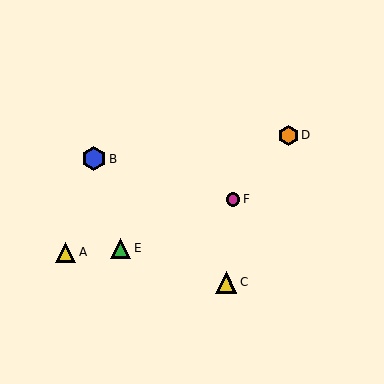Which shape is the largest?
The blue hexagon (labeled B) is the largest.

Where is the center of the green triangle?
The center of the green triangle is at (121, 248).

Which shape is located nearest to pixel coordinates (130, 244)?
The green triangle (labeled E) at (121, 248) is nearest to that location.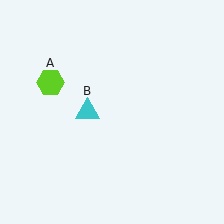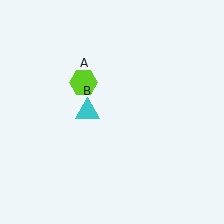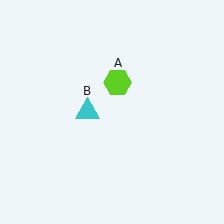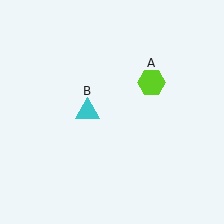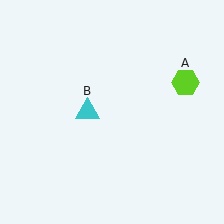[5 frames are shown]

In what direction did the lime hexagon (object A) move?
The lime hexagon (object A) moved right.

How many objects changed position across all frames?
1 object changed position: lime hexagon (object A).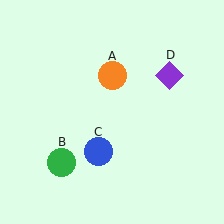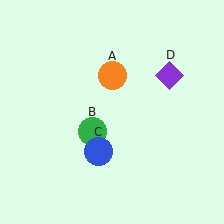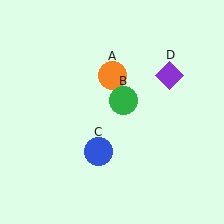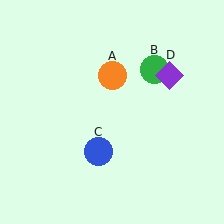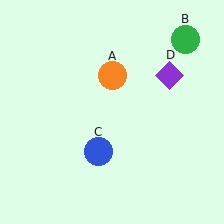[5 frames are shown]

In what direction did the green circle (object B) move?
The green circle (object B) moved up and to the right.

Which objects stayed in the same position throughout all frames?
Orange circle (object A) and blue circle (object C) and purple diamond (object D) remained stationary.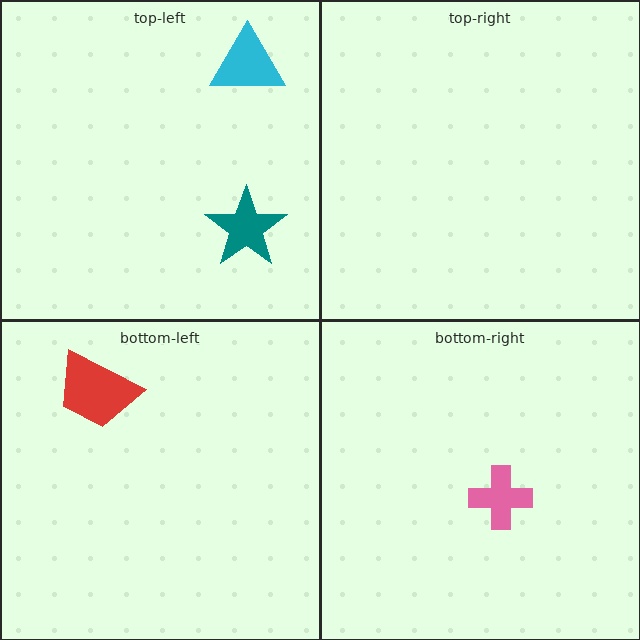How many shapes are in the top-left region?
2.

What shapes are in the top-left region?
The teal star, the cyan triangle.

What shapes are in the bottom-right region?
The pink cross.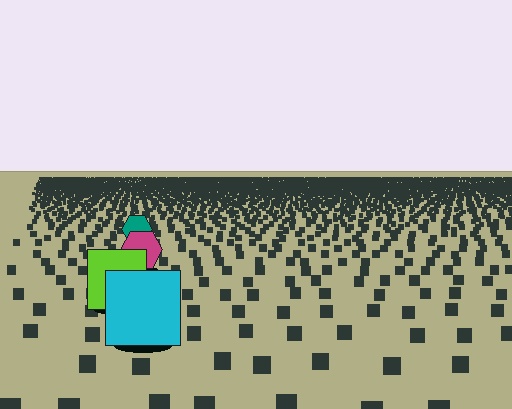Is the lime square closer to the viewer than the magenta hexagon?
Yes. The lime square is closer — you can tell from the texture gradient: the ground texture is coarser near it.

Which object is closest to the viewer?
The cyan square is closest. The texture marks near it are larger and more spread out.